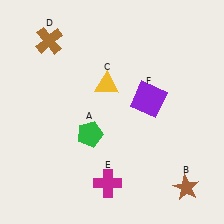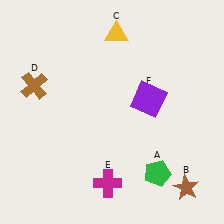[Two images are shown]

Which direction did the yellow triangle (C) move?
The yellow triangle (C) moved up.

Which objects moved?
The objects that moved are: the green pentagon (A), the yellow triangle (C), the brown cross (D).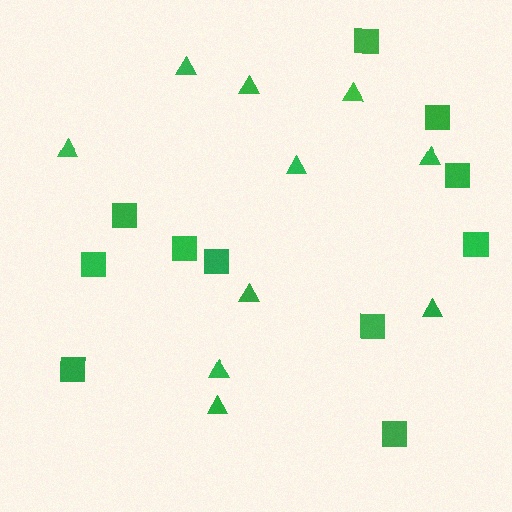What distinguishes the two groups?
There are 2 groups: one group of triangles (10) and one group of squares (11).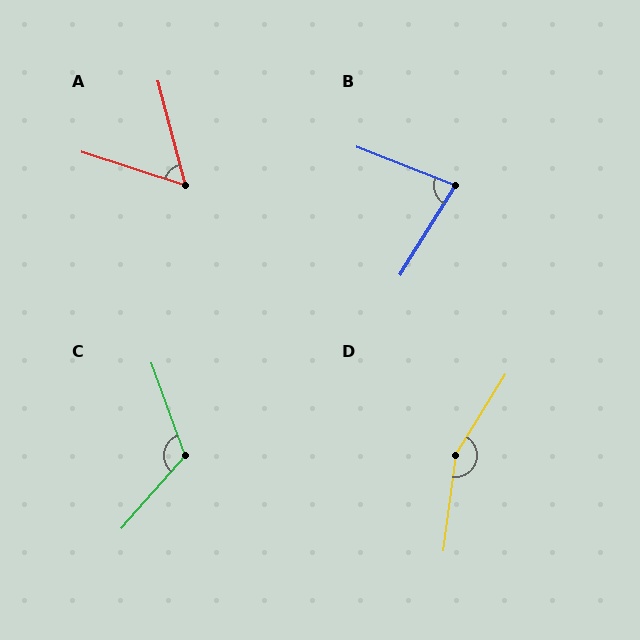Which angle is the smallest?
A, at approximately 57 degrees.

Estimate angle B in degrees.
Approximately 80 degrees.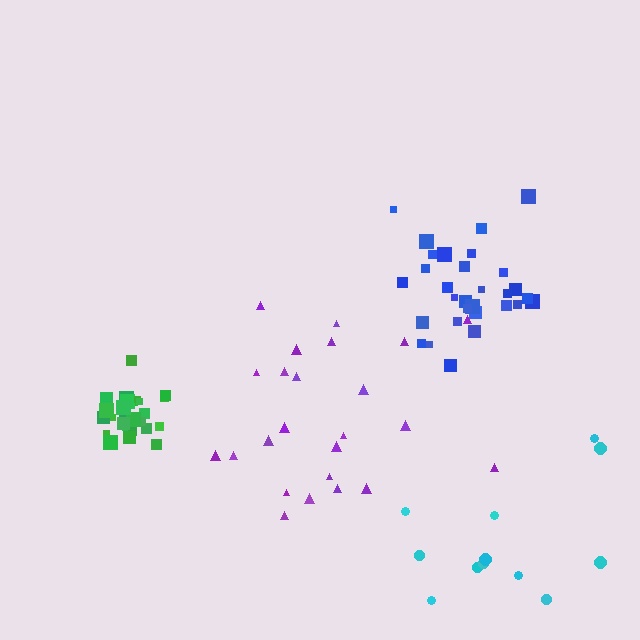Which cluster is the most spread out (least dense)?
Cyan.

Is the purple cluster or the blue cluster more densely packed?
Blue.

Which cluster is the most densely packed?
Green.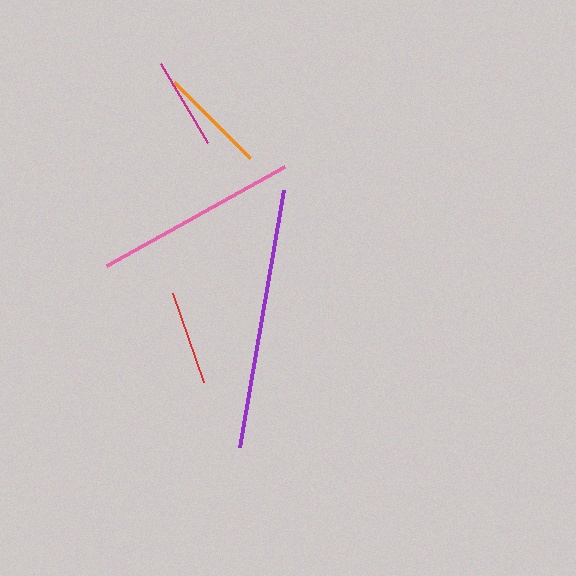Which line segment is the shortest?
The magenta line is the shortest at approximately 92 pixels.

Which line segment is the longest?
The purple line is the longest at approximately 261 pixels.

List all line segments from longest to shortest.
From longest to shortest: purple, pink, orange, red, magenta.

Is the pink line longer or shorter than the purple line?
The purple line is longer than the pink line.